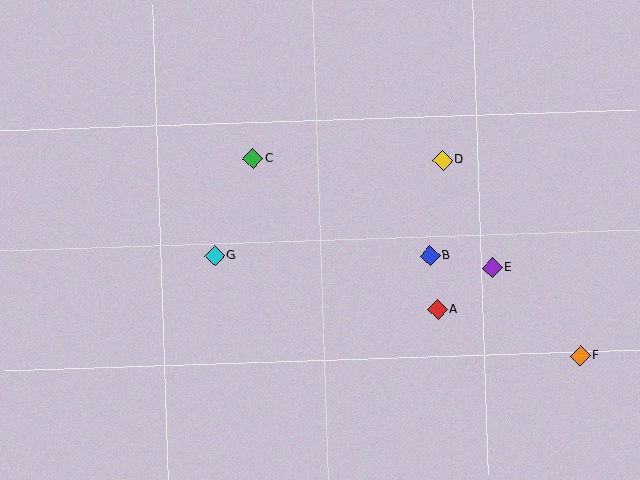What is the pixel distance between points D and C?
The distance between D and C is 189 pixels.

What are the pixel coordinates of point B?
Point B is at (430, 256).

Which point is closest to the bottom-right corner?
Point F is closest to the bottom-right corner.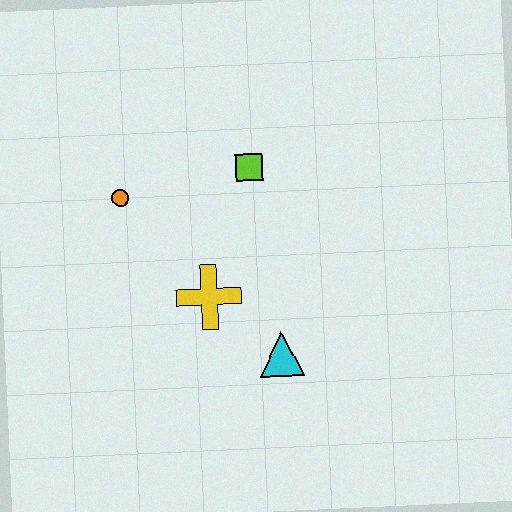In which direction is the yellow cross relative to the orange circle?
The yellow cross is below the orange circle.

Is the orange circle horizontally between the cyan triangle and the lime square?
No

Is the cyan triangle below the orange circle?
Yes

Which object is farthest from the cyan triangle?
The orange circle is farthest from the cyan triangle.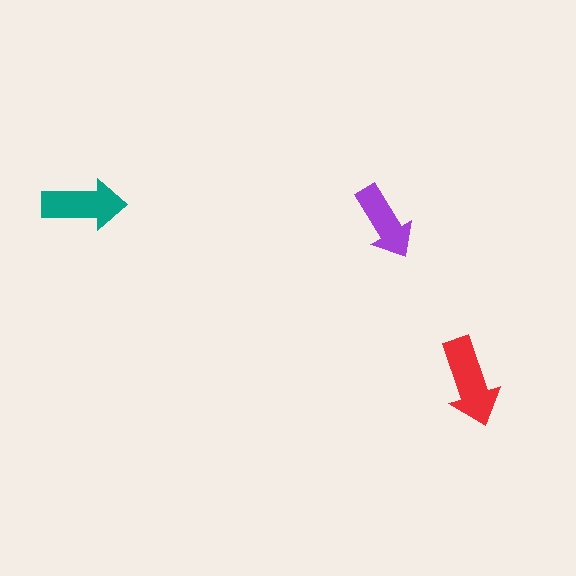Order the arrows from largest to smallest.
the red one, the teal one, the purple one.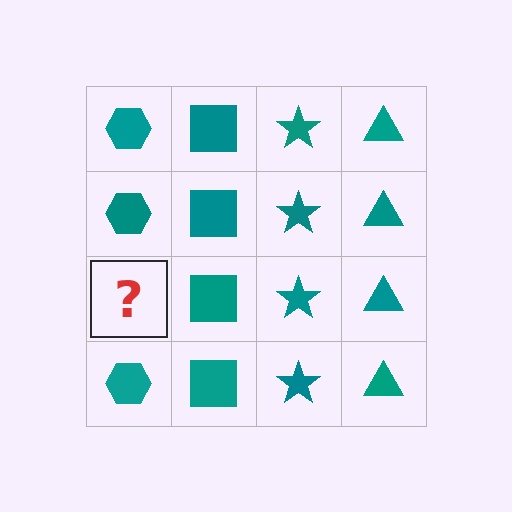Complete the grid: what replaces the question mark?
The question mark should be replaced with a teal hexagon.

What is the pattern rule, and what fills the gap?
The rule is that each column has a consistent shape. The gap should be filled with a teal hexagon.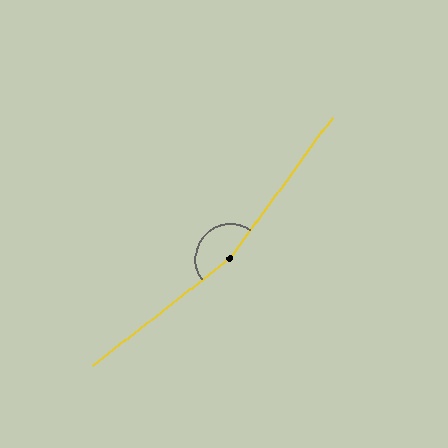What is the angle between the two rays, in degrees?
Approximately 164 degrees.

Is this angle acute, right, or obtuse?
It is obtuse.